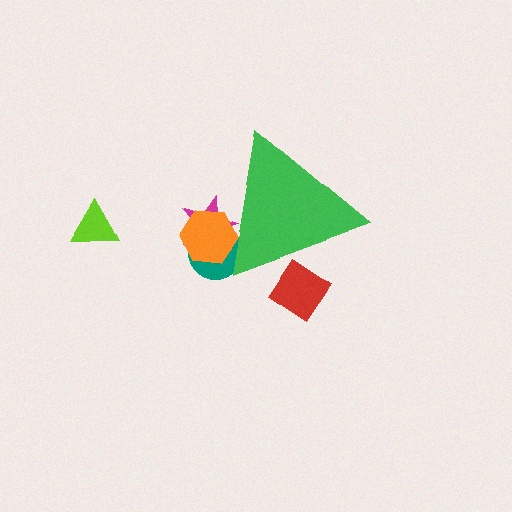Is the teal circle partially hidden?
Yes, the teal circle is partially hidden behind the green triangle.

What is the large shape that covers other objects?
A green triangle.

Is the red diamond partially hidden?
Yes, the red diamond is partially hidden behind the green triangle.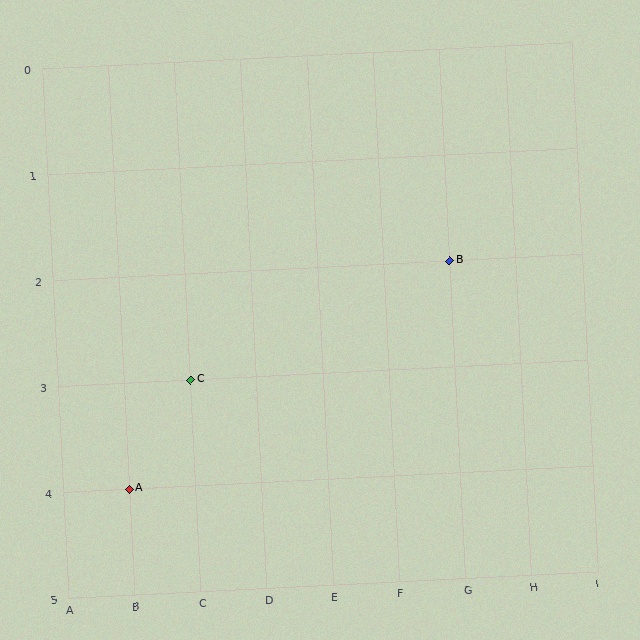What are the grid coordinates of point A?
Point A is at grid coordinates (B, 4).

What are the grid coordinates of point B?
Point B is at grid coordinates (G, 2).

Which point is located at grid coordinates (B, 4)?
Point A is at (B, 4).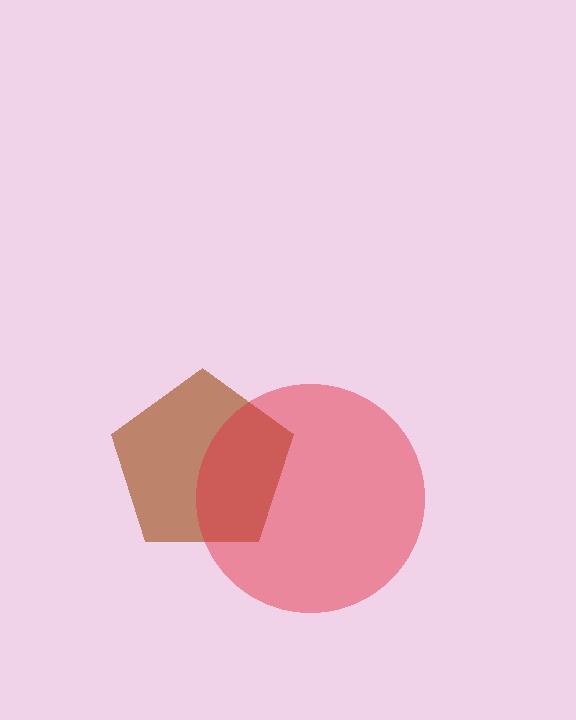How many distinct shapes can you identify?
There are 2 distinct shapes: a brown pentagon, a red circle.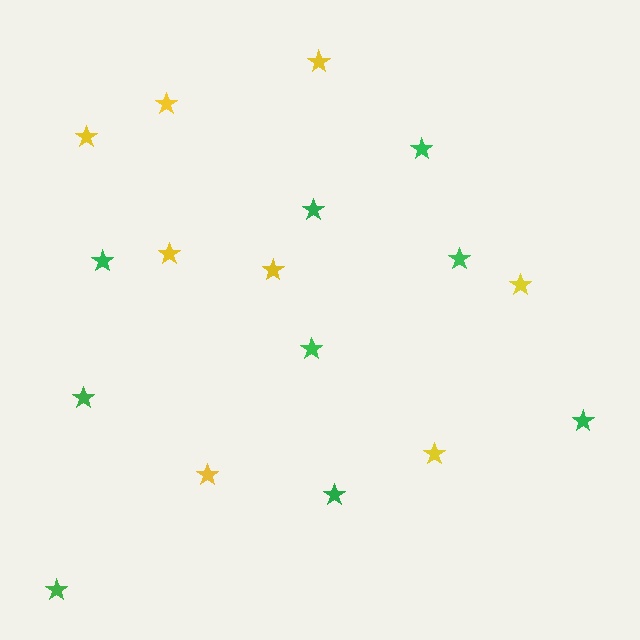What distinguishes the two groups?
There are 2 groups: one group of green stars (9) and one group of yellow stars (8).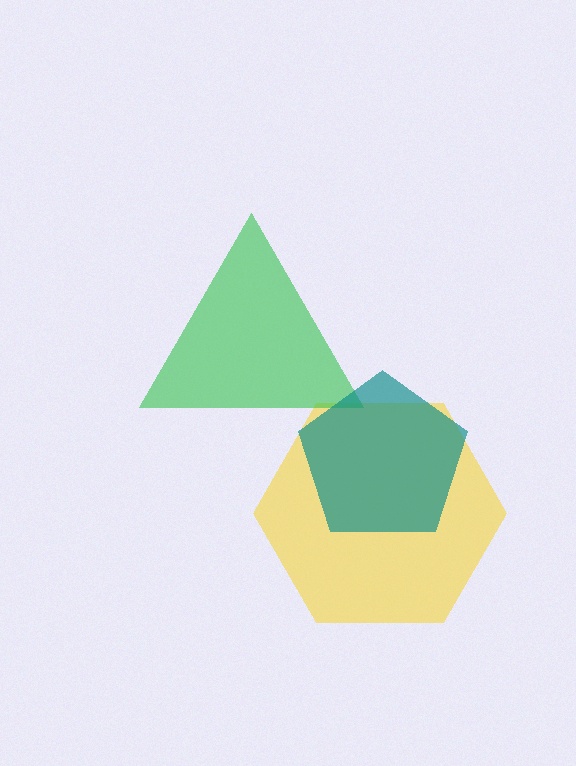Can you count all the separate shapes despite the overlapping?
Yes, there are 3 separate shapes.